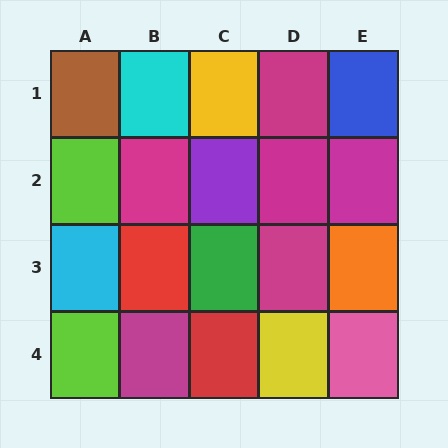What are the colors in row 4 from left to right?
Lime, magenta, red, yellow, pink.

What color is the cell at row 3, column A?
Cyan.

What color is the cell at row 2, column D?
Magenta.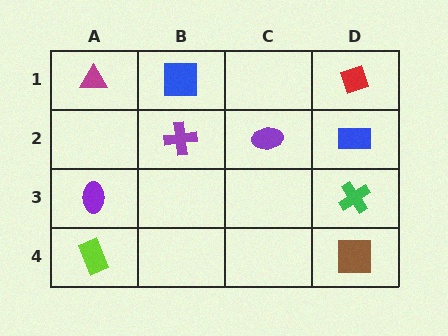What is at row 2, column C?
A purple ellipse.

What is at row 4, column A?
A lime rectangle.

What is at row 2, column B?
A purple cross.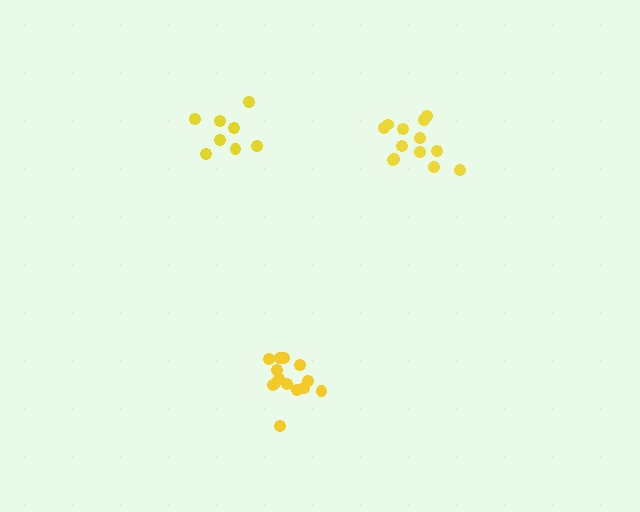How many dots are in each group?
Group 1: 14 dots, Group 2: 8 dots, Group 3: 13 dots (35 total).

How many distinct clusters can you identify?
There are 3 distinct clusters.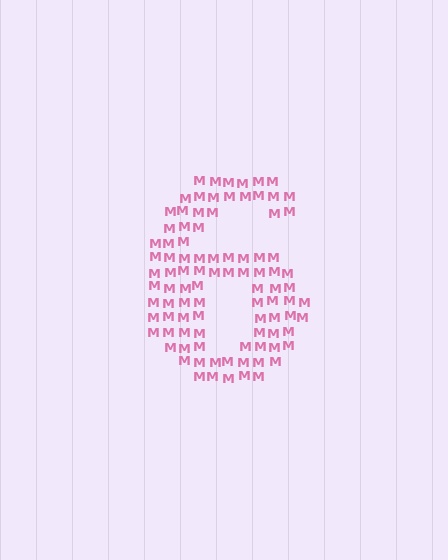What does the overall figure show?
The overall figure shows the digit 6.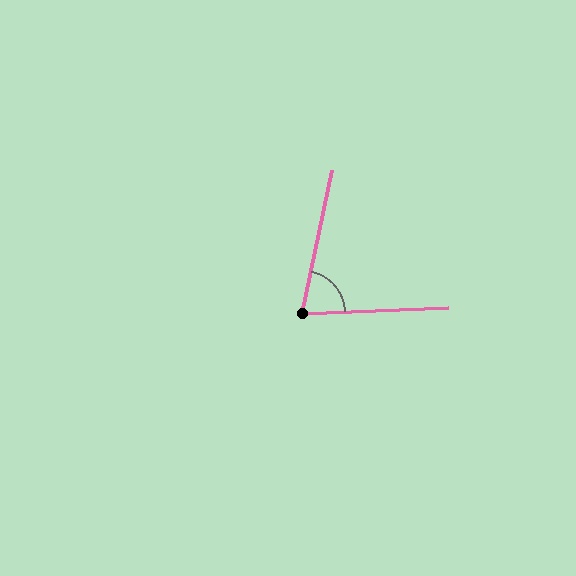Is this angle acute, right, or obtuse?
It is acute.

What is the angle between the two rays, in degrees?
Approximately 76 degrees.